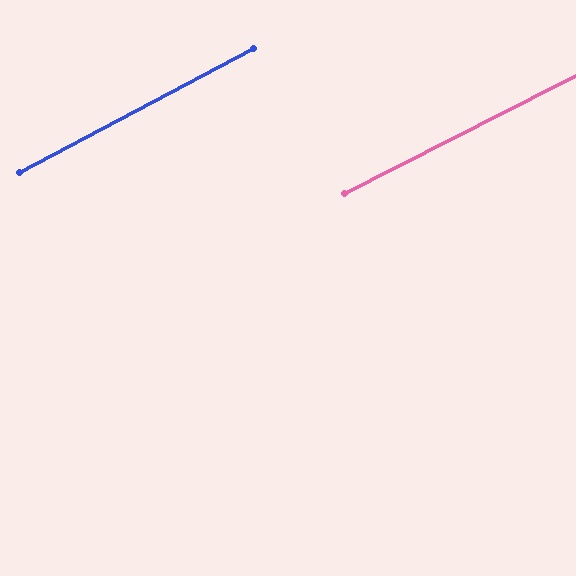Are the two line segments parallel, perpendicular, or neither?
Parallel — their directions differ by only 0.9°.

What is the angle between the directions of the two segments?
Approximately 1 degree.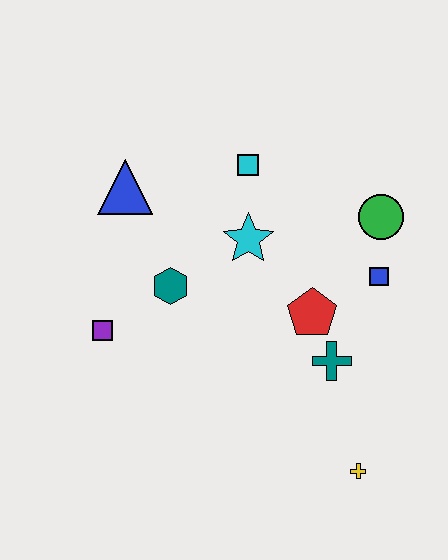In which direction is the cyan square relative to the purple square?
The cyan square is above the purple square.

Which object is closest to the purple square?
The teal hexagon is closest to the purple square.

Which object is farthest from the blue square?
The purple square is farthest from the blue square.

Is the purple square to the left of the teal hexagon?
Yes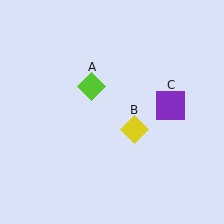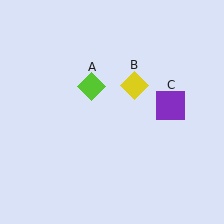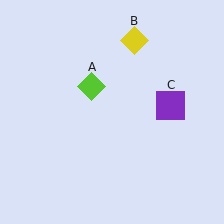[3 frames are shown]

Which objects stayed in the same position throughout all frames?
Lime diamond (object A) and purple square (object C) remained stationary.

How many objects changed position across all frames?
1 object changed position: yellow diamond (object B).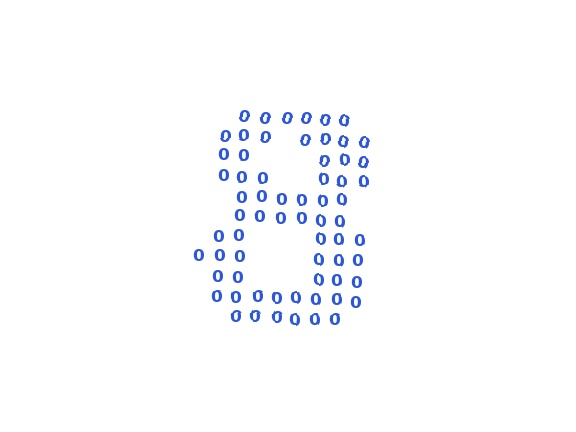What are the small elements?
The small elements are digit 0's.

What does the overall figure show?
The overall figure shows the digit 8.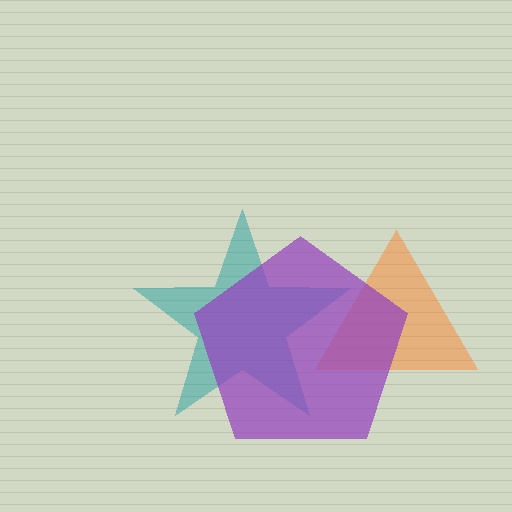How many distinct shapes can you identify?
There are 3 distinct shapes: a teal star, an orange triangle, a purple pentagon.